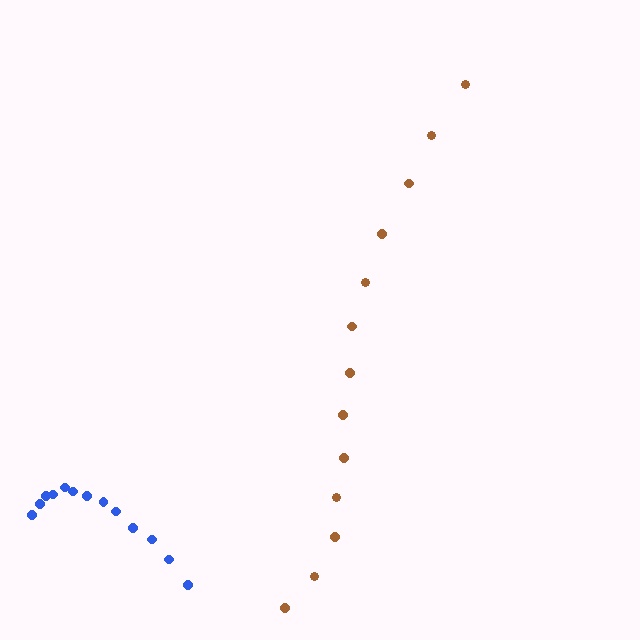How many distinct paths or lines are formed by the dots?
There are 2 distinct paths.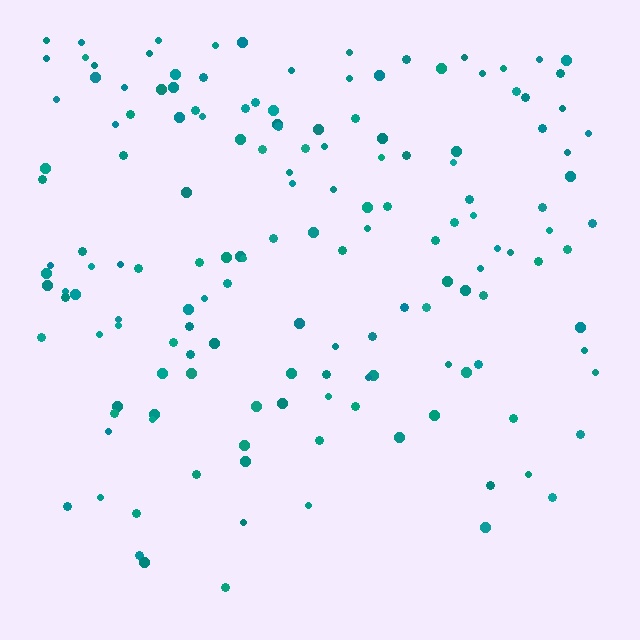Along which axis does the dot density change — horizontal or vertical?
Vertical.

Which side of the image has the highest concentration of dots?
The top.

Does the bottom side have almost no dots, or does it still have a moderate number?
Still a moderate number, just noticeably fewer than the top.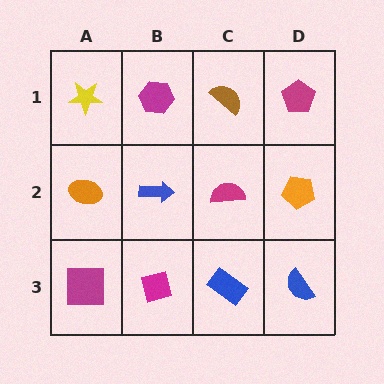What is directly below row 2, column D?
A blue semicircle.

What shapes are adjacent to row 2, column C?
A brown semicircle (row 1, column C), a blue rectangle (row 3, column C), a blue arrow (row 2, column B), an orange pentagon (row 2, column D).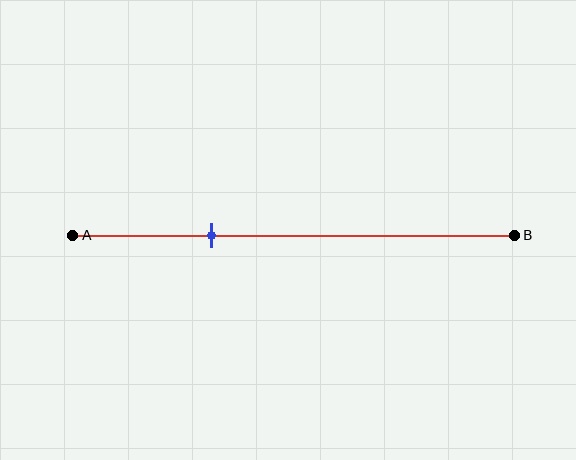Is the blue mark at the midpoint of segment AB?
No, the mark is at about 30% from A, not at the 50% midpoint.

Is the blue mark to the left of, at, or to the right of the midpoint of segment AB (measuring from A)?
The blue mark is to the left of the midpoint of segment AB.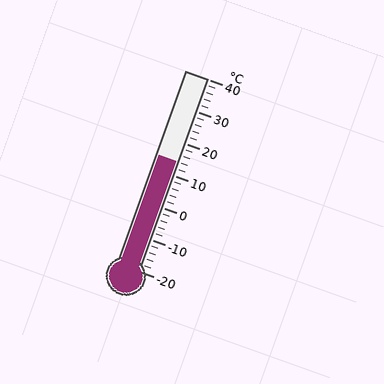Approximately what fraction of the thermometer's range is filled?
The thermometer is filled to approximately 55% of its range.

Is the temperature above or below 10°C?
The temperature is above 10°C.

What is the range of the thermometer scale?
The thermometer scale ranges from -20°C to 40°C.